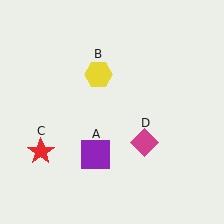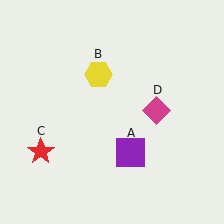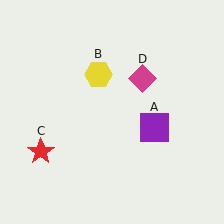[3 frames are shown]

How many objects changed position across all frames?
2 objects changed position: purple square (object A), magenta diamond (object D).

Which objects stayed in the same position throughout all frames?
Yellow hexagon (object B) and red star (object C) remained stationary.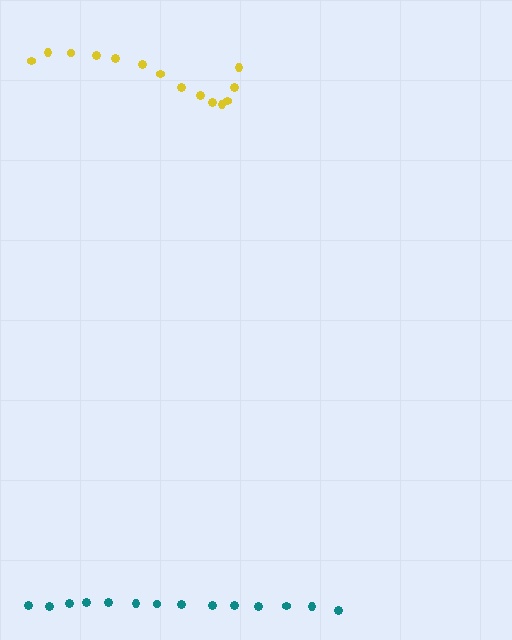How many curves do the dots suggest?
There are 2 distinct paths.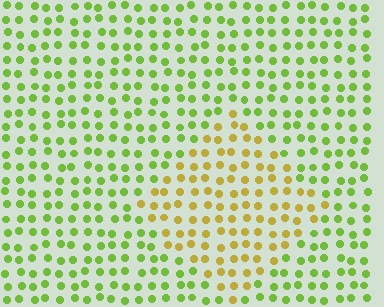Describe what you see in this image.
The image is filled with small lime elements in a uniform arrangement. A diamond-shaped region is visible where the elements are tinted to a slightly different hue, forming a subtle color boundary.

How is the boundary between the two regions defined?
The boundary is defined purely by a slight shift in hue (about 43 degrees). Spacing, size, and orientation are identical on both sides.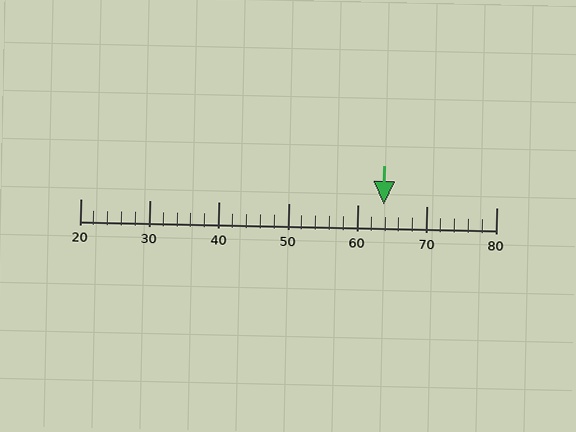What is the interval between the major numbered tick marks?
The major tick marks are spaced 10 units apart.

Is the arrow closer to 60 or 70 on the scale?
The arrow is closer to 60.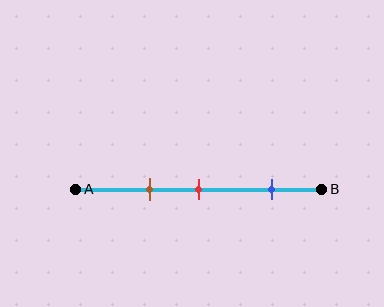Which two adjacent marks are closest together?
The brown and red marks are the closest adjacent pair.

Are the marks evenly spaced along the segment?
No, the marks are not evenly spaced.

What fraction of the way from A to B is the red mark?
The red mark is approximately 50% (0.5) of the way from A to B.